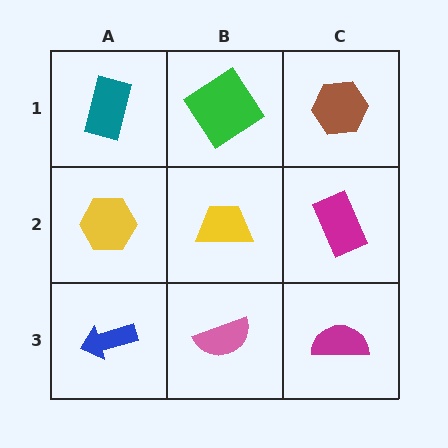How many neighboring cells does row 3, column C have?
2.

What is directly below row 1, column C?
A magenta rectangle.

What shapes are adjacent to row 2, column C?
A brown hexagon (row 1, column C), a magenta semicircle (row 3, column C), a yellow trapezoid (row 2, column B).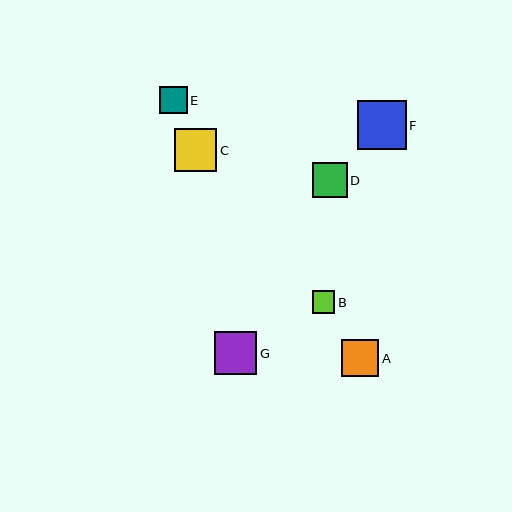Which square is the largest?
Square F is the largest with a size of approximately 49 pixels.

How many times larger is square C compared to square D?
Square C is approximately 1.2 times the size of square D.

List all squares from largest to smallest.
From largest to smallest: F, C, G, A, D, E, B.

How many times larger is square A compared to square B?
Square A is approximately 1.6 times the size of square B.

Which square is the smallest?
Square B is the smallest with a size of approximately 23 pixels.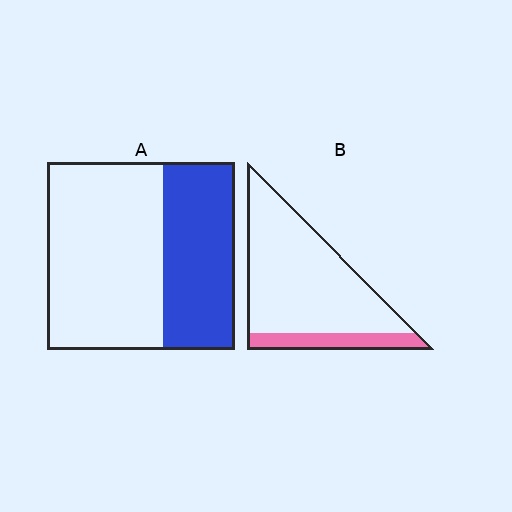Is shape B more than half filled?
No.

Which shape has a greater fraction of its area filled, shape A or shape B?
Shape A.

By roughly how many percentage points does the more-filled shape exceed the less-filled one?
By roughly 20 percentage points (A over B).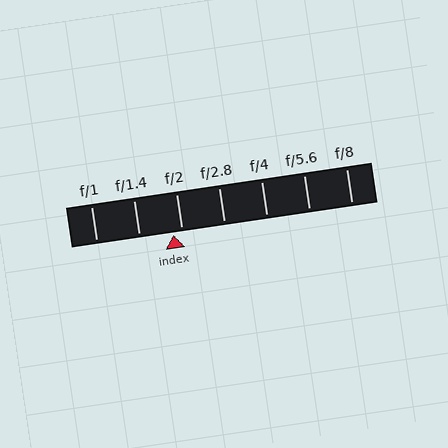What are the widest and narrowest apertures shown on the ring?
The widest aperture shown is f/1 and the narrowest is f/8.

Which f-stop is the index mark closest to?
The index mark is closest to f/2.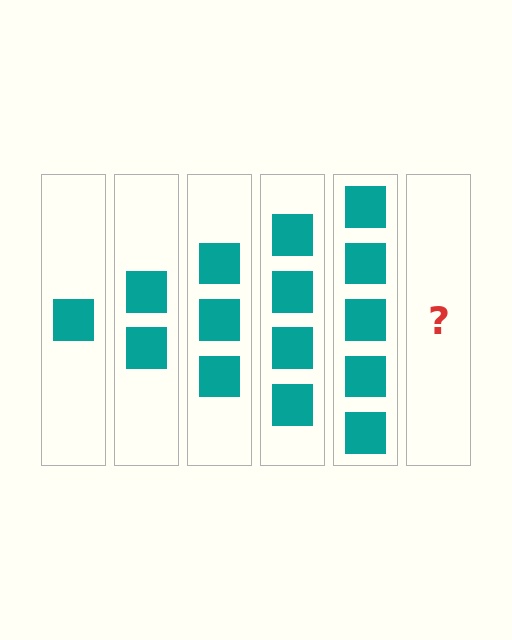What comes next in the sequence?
The next element should be 6 squares.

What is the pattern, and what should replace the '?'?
The pattern is that each step adds one more square. The '?' should be 6 squares.